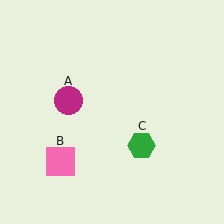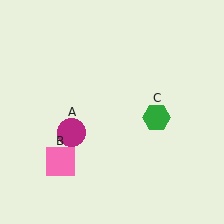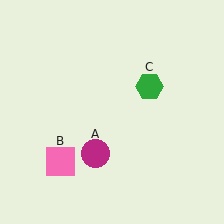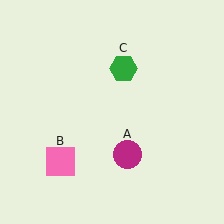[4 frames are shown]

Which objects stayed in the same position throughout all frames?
Pink square (object B) remained stationary.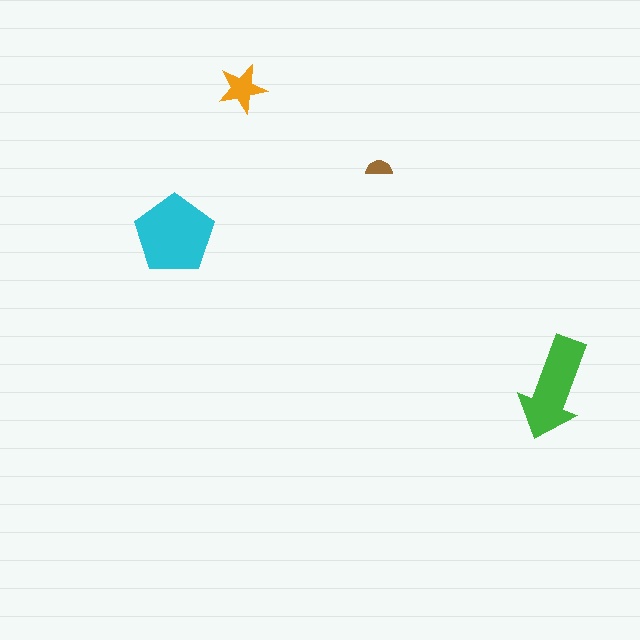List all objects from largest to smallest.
The cyan pentagon, the green arrow, the orange star, the brown semicircle.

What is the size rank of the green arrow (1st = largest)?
2nd.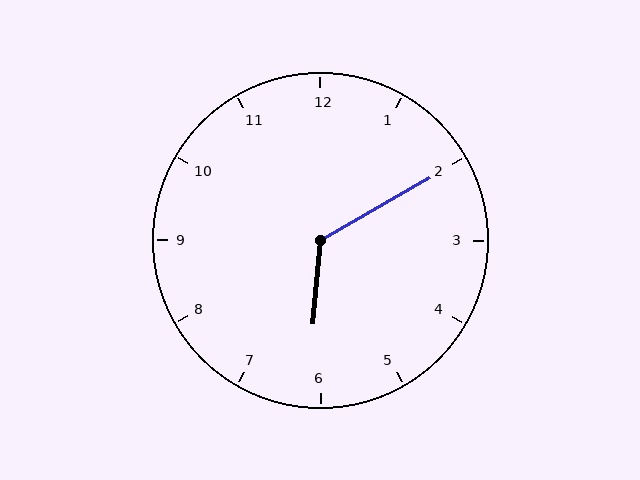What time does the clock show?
6:10.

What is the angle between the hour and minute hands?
Approximately 125 degrees.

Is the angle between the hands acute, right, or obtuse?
It is obtuse.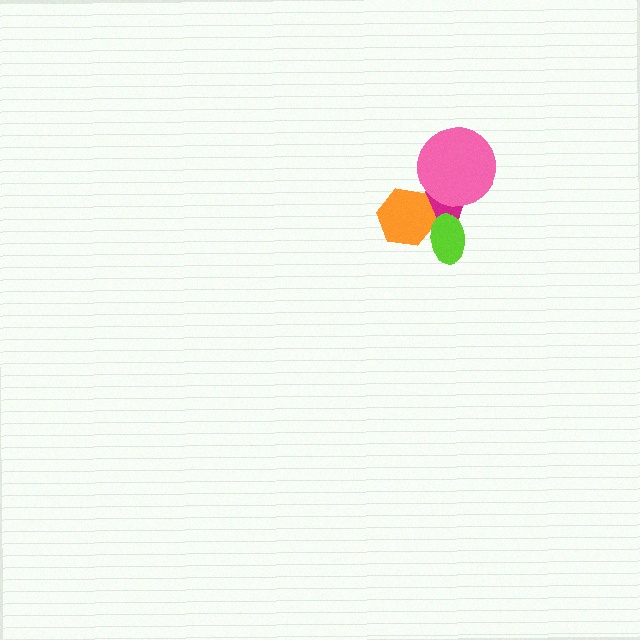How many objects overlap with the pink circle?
1 object overlaps with the pink circle.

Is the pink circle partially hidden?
No, no other shape covers it.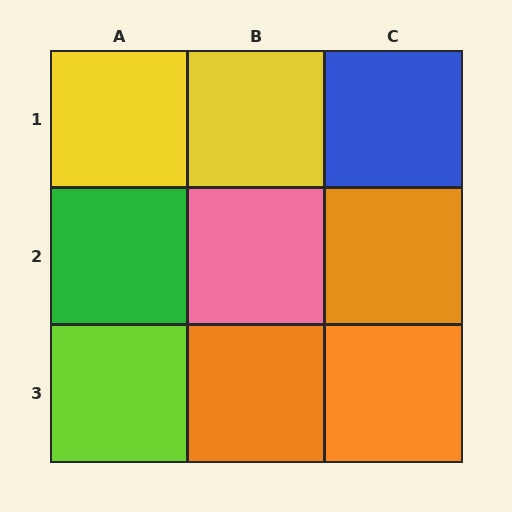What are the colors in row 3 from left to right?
Lime, orange, orange.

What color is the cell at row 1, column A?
Yellow.